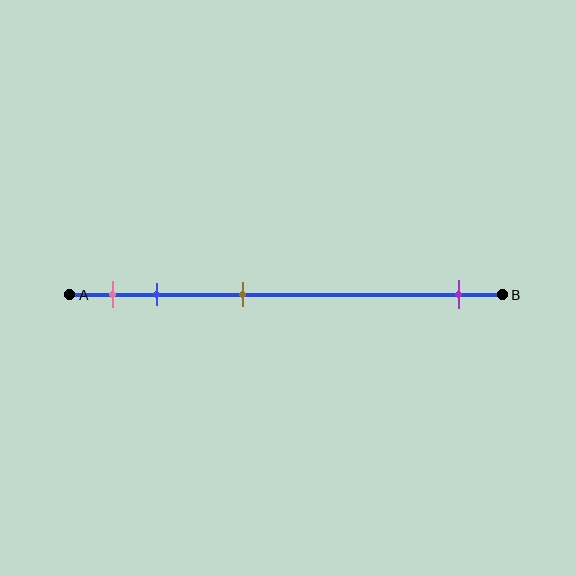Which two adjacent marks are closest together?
The pink and blue marks are the closest adjacent pair.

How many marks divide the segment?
There are 4 marks dividing the segment.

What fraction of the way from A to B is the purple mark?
The purple mark is approximately 90% (0.9) of the way from A to B.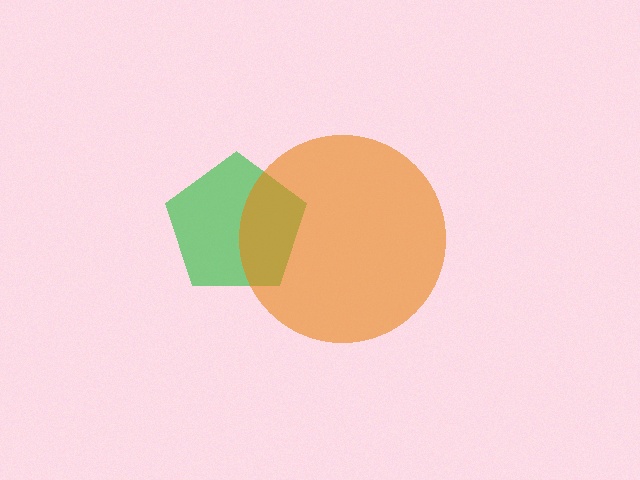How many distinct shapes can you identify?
There are 2 distinct shapes: a green pentagon, an orange circle.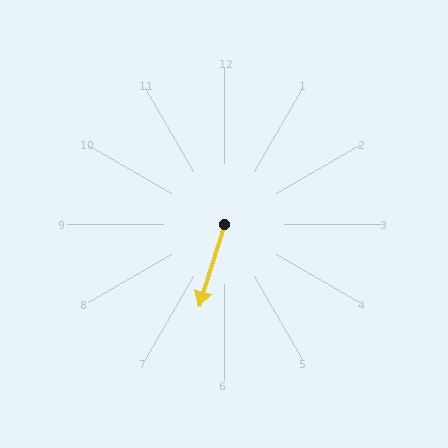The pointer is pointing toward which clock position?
Roughly 7 o'clock.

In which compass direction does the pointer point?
South.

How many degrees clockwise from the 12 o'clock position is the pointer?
Approximately 197 degrees.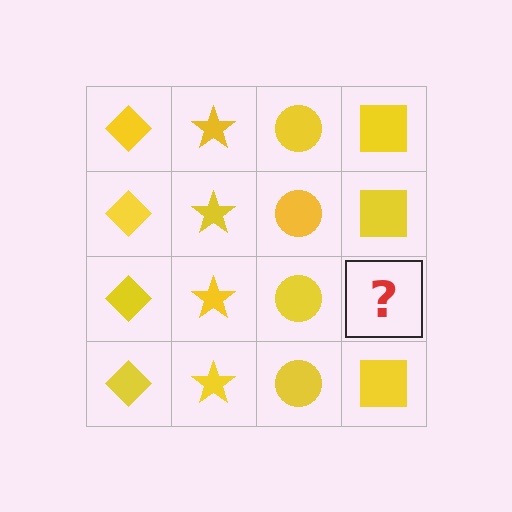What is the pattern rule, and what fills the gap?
The rule is that each column has a consistent shape. The gap should be filled with a yellow square.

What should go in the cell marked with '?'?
The missing cell should contain a yellow square.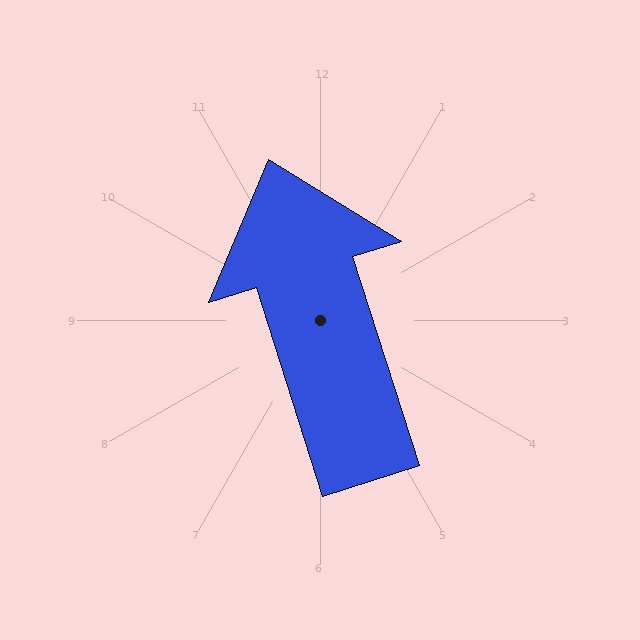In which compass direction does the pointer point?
North.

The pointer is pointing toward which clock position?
Roughly 11 o'clock.